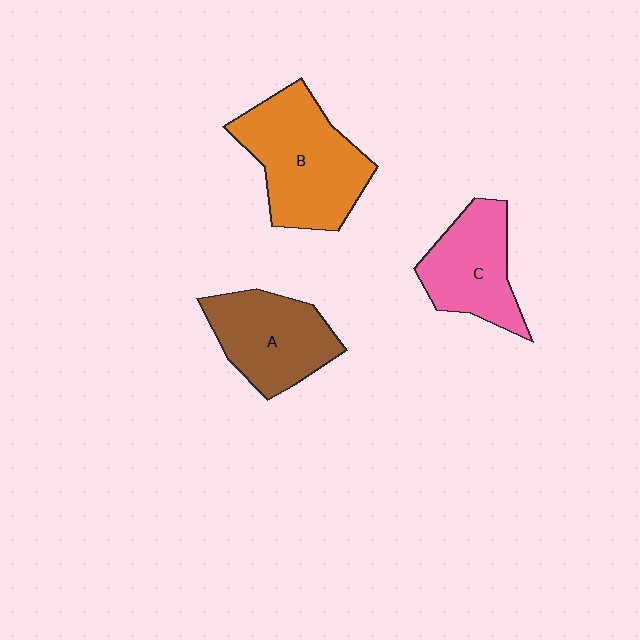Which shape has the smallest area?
Shape C (pink).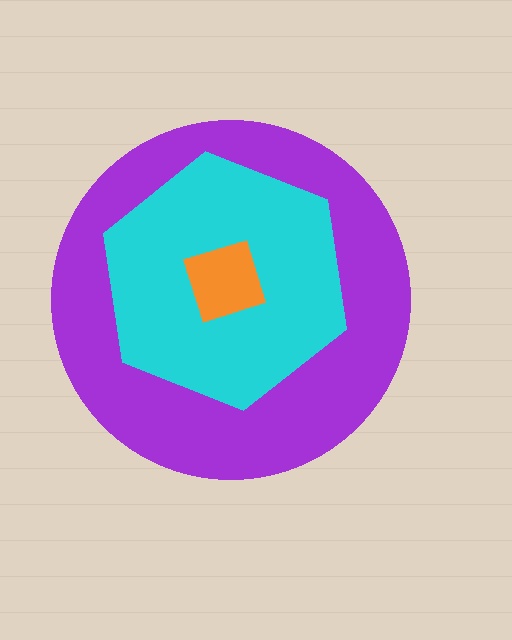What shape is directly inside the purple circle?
The cyan hexagon.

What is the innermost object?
The orange square.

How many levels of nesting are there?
3.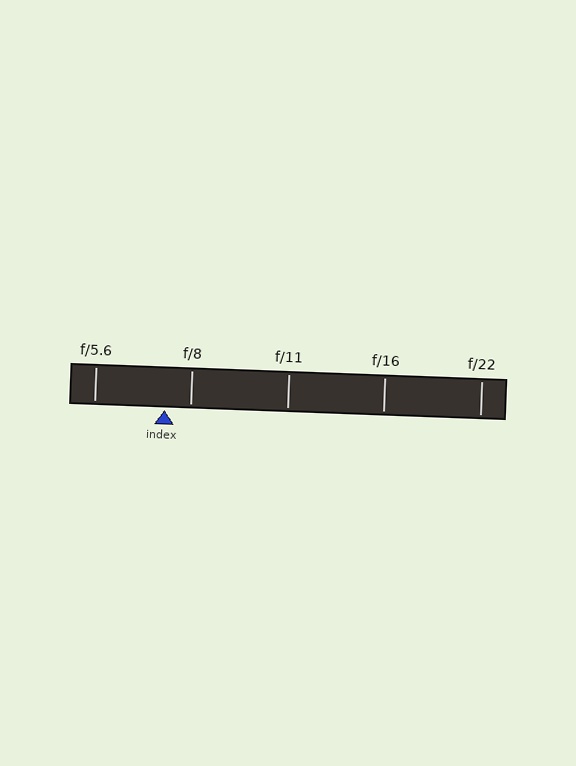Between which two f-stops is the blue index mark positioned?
The index mark is between f/5.6 and f/8.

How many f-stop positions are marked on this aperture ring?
There are 5 f-stop positions marked.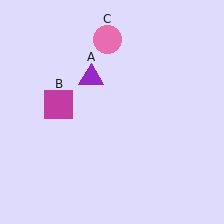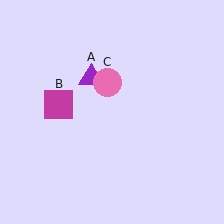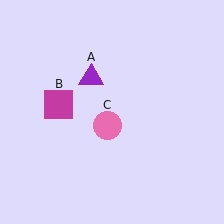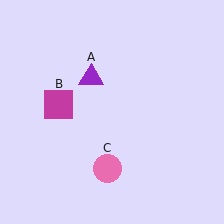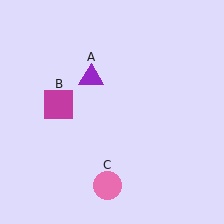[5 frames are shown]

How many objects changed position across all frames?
1 object changed position: pink circle (object C).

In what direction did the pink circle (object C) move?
The pink circle (object C) moved down.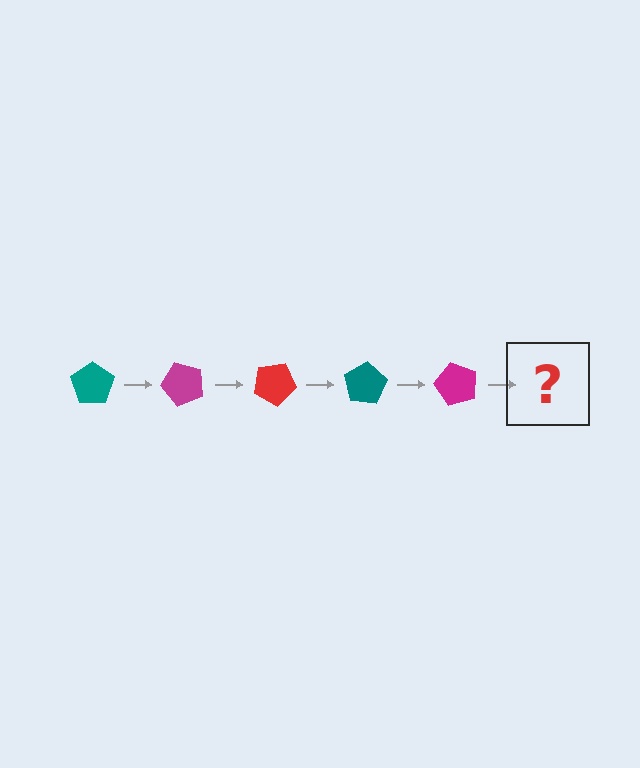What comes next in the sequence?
The next element should be a red pentagon, rotated 250 degrees from the start.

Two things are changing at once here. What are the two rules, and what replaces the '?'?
The two rules are that it rotates 50 degrees each step and the color cycles through teal, magenta, and red. The '?' should be a red pentagon, rotated 250 degrees from the start.